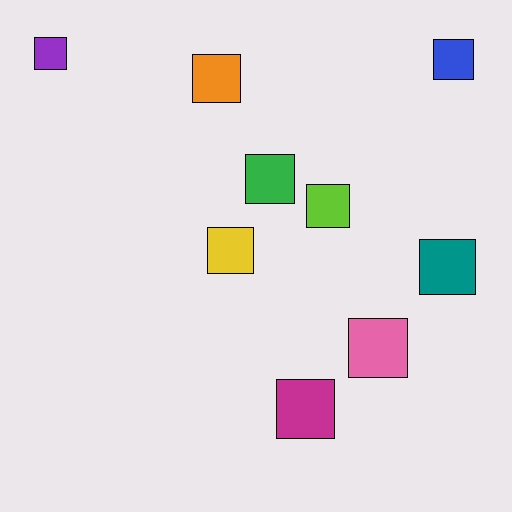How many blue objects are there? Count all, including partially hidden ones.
There is 1 blue object.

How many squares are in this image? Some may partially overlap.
There are 9 squares.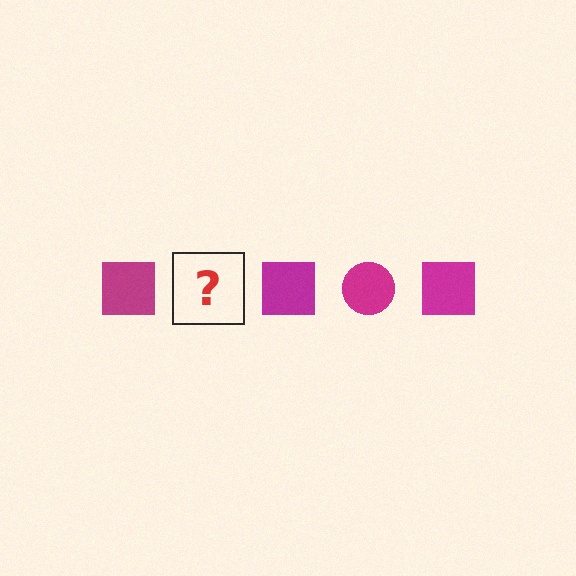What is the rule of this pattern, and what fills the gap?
The rule is that the pattern cycles through square, circle shapes in magenta. The gap should be filled with a magenta circle.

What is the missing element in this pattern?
The missing element is a magenta circle.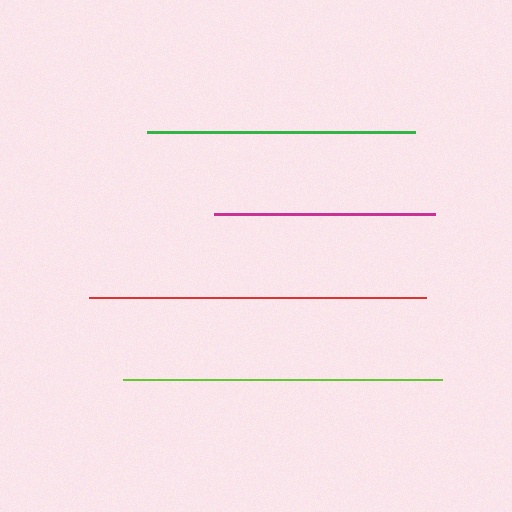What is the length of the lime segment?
The lime segment is approximately 320 pixels long.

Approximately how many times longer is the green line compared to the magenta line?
The green line is approximately 1.2 times the length of the magenta line.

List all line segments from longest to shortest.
From longest to shortest: red, lime, green, magenta.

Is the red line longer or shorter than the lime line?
The red line is longer than the lime line.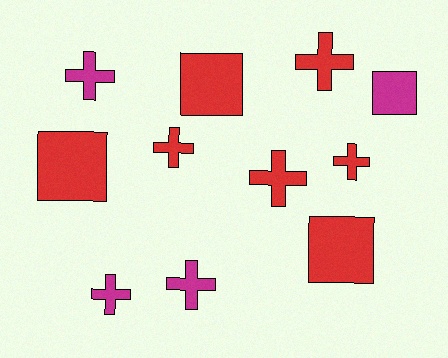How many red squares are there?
There are 3 red squares.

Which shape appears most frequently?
Cross, with 7 objects.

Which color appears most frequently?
Red, with 7 objects.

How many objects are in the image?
There are 11 objects.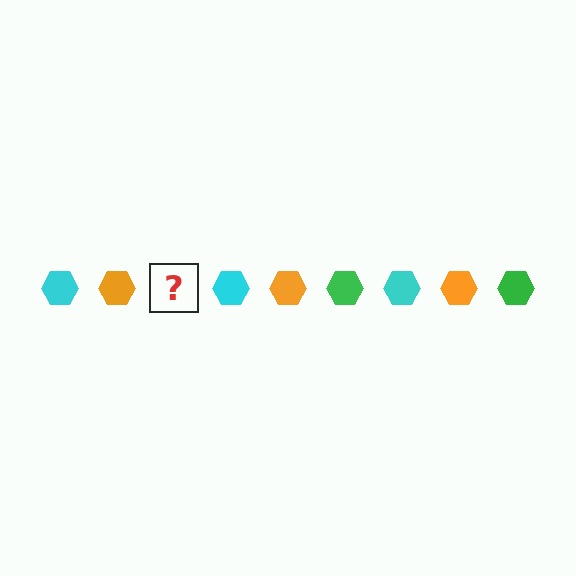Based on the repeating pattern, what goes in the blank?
The blank should be a green hexagon.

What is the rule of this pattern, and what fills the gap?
The rule is that the pattern cycles through cyan, orange, green hexagons. The gap should be filled with a green hexagon.